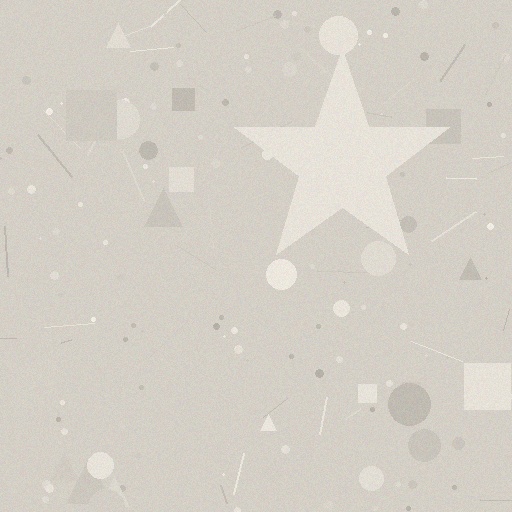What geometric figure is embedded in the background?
A star is embedded in the background.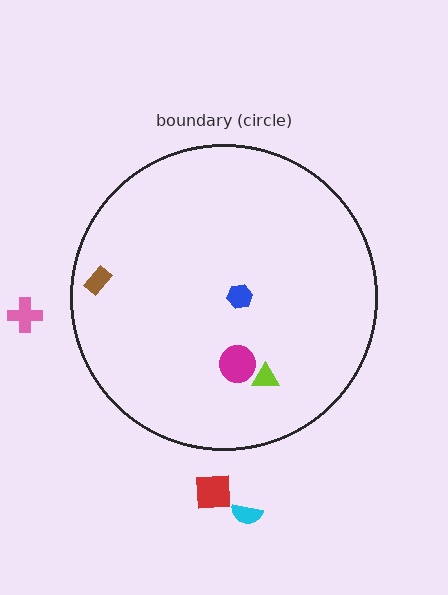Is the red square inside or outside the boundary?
Outside.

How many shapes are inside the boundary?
4 inside, 3 outside.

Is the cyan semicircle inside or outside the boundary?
Outside.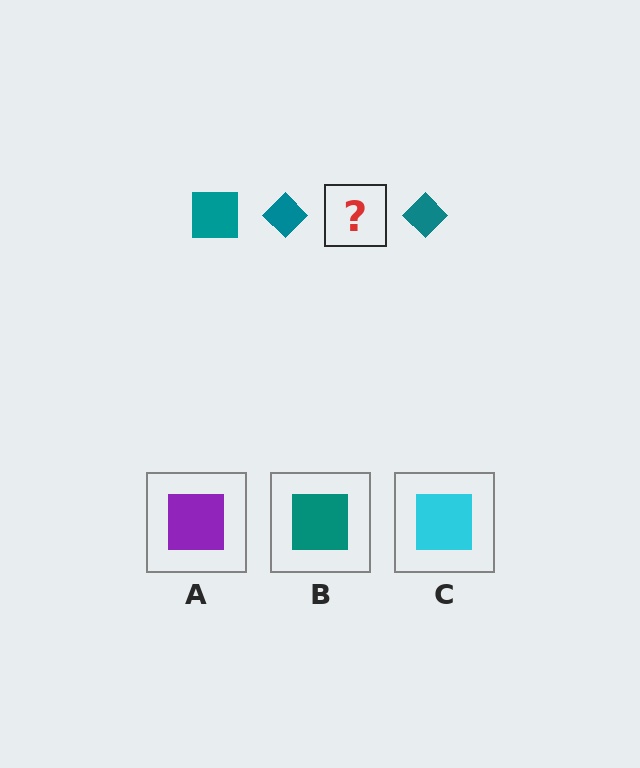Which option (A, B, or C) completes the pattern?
B.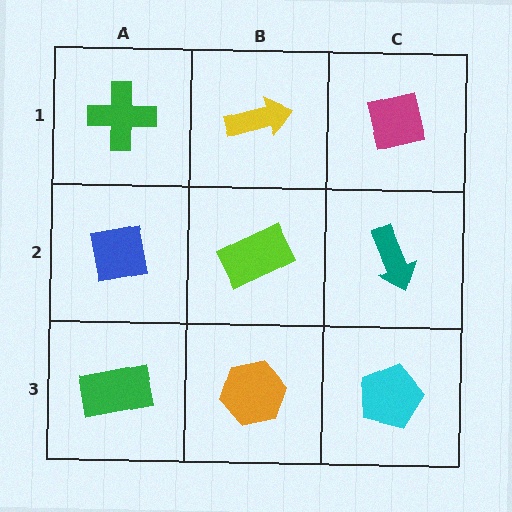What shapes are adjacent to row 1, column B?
A lime rectangle (row 2, column B), a green cross (row 1, column A), a magenta square (row 1, column C).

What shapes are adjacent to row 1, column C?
A teal arrow (row 2, column C), a yellow arrow (row 1, column B).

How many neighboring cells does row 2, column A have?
3.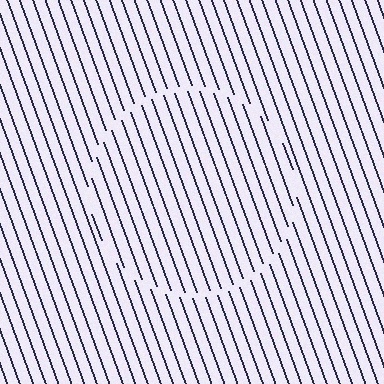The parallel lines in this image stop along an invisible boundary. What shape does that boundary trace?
An illusory circle. The interior of the shape contains the same grating, shifted by half a period — the contour is defined by the phase discontinuity where line-ends from the inner and outer gratings abut.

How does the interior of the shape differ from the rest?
The interior of the shape contains the same grating, shifted by half a period — the contour is defined by the phase discontinuity where line-ends from the inner and outer gratings abut.